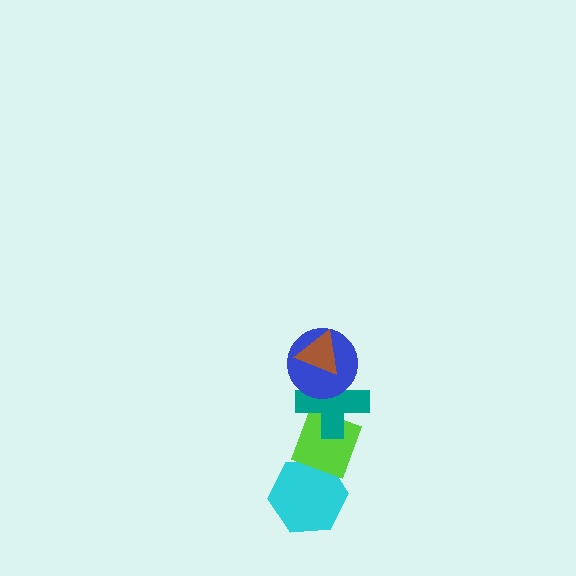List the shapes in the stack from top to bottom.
From top to bottom: the brown triangle, the blue circle, the teal cross, the lime diamond, the cyan hexagon.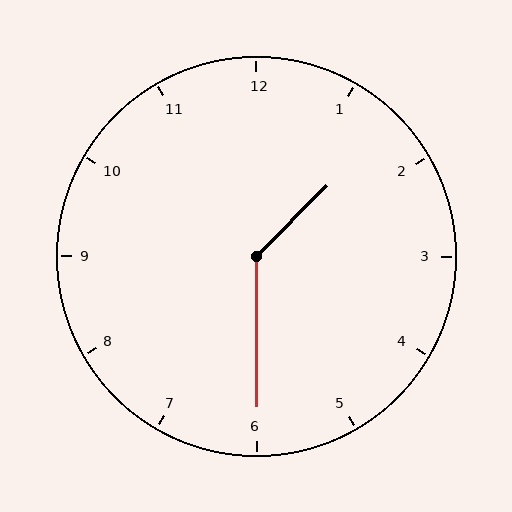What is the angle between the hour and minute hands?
Approximately 135 degrees.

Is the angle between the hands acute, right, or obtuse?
It is obtuse.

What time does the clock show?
1:30.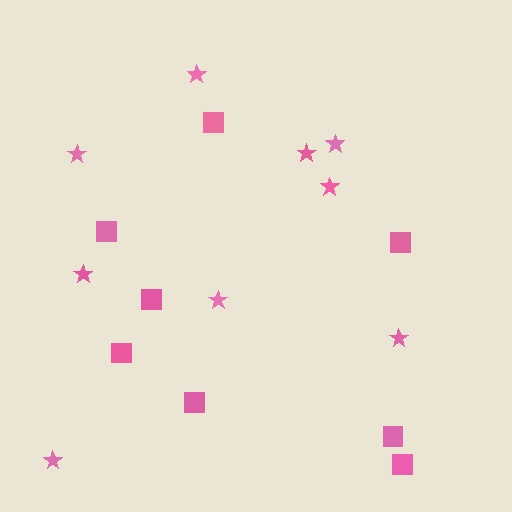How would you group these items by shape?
There are 2 groups: one group of stars (9) and one group of squares (8).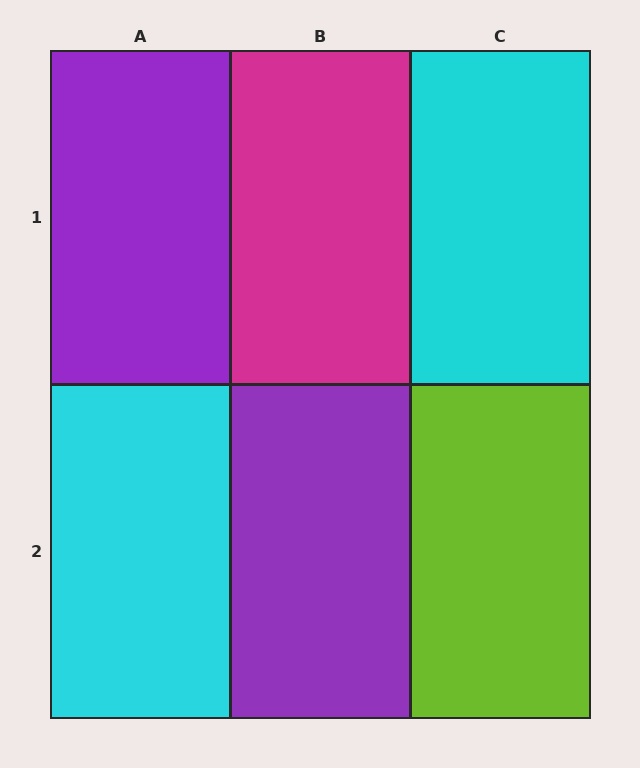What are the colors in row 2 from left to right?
Cyan, purple, lime.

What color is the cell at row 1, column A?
Purple.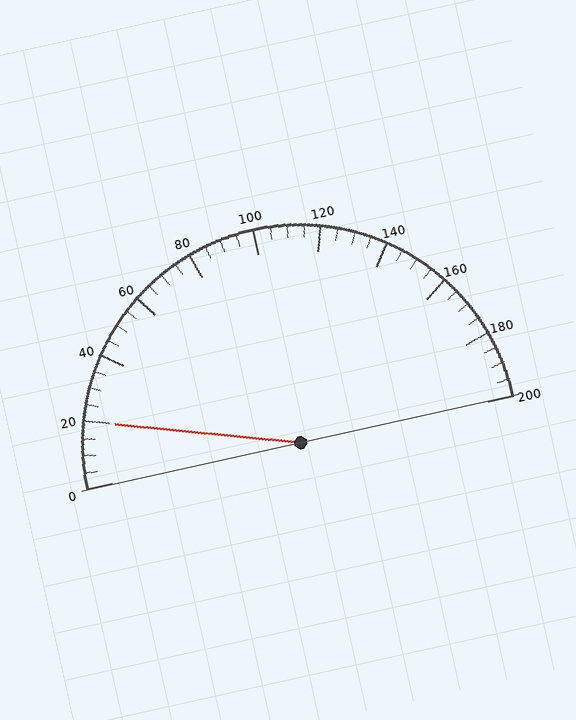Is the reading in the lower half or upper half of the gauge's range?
The reading is in the lower half of the range (0 to 200).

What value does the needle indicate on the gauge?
The needle indicates approximately 20.